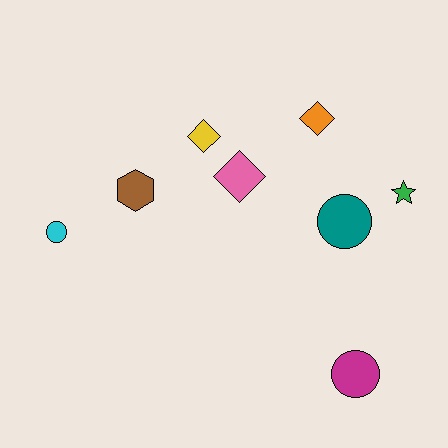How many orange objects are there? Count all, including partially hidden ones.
There is 1 orange object.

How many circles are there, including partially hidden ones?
There are 3 circles.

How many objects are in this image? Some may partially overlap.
There are 8 objects.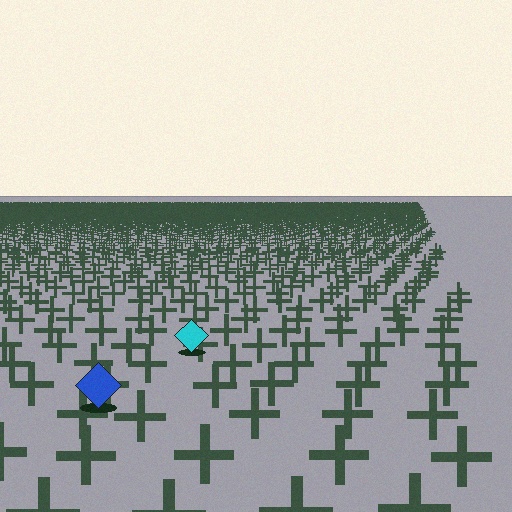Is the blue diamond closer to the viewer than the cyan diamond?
Yes. The blue diamond is closer — you can tell from the texture gradient: the ground texture is coarser near it.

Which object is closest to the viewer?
The blue diamond is closest. The texture marks near it are larger and more spread out.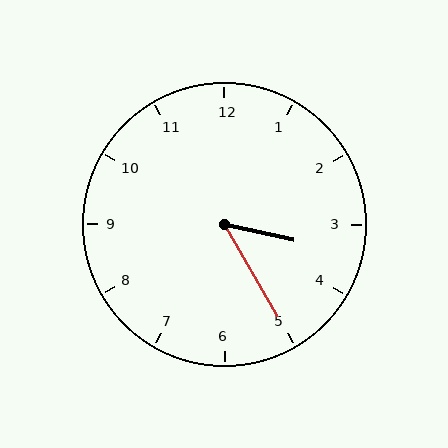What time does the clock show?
3:25.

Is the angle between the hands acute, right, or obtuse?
It is acute.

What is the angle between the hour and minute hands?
Approximately 48 degrees.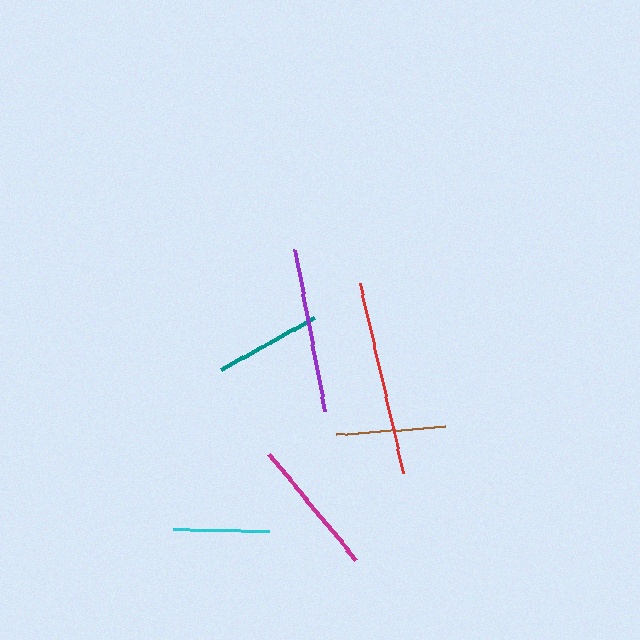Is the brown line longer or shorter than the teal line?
The brown line is longer than the teal line.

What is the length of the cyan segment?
The cyan segment is approximately 96 pixels long.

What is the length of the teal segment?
The teal segment is approximately 107 pixels long.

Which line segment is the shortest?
The cyan line is the shortest at approximately 96 pixels.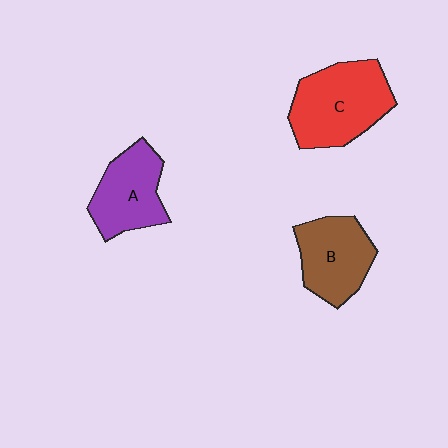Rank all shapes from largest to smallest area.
From largest to smallest: C (red), B (brown), A (purple).